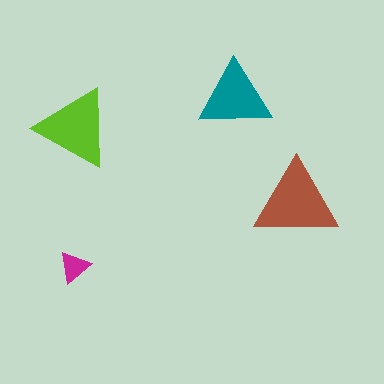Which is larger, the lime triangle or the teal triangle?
The lime one.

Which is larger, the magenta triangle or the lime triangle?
The lime one.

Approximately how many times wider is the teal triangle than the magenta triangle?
About 2.5 times wider.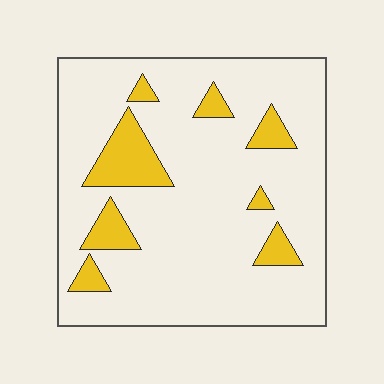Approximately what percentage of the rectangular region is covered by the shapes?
Approximately 15%.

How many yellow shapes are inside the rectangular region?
8.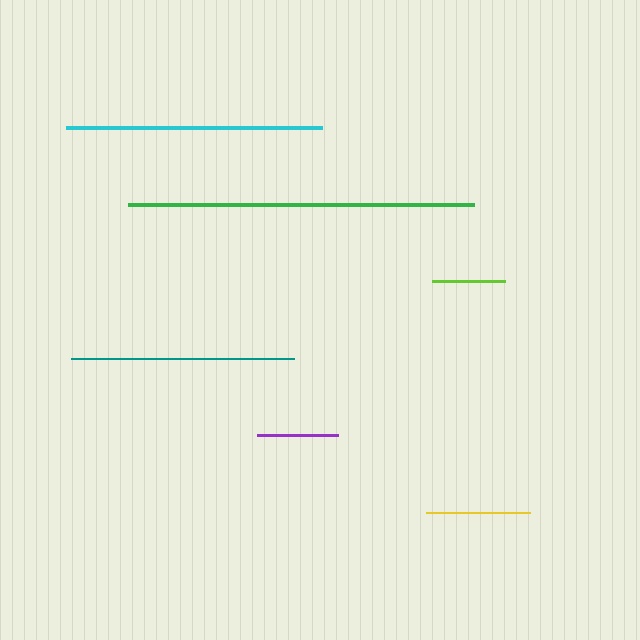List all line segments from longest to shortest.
From longest to shortest: green, cyan, teal, yellow, purple, lime.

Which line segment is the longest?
The green line is the longest at approximately 346 pixels.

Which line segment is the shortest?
The lime line is the shortest at approximately 73 pixels.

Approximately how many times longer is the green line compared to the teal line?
The green line is approximately 1.6 times the length of the teal line.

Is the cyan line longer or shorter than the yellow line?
The cyan line is longer than the yellow line.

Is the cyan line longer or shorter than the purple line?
The cyan line is longer than the purple line.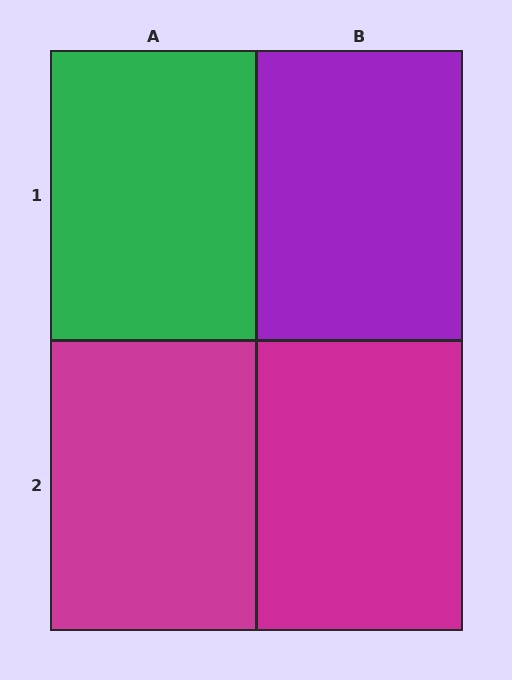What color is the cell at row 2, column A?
Magenta.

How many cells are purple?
1 cell is purple.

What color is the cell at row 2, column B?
Magenta.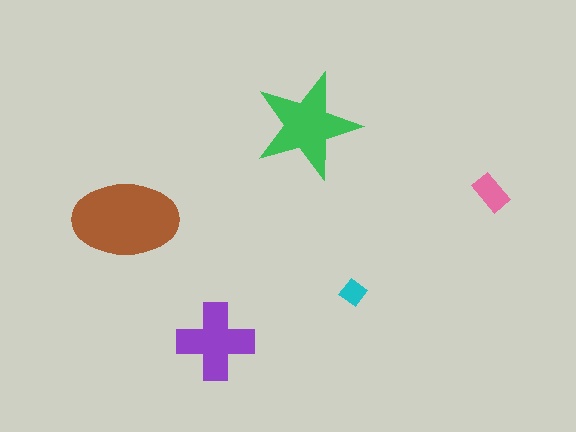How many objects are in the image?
There are 5 objects in the image.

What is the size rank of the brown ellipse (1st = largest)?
1st.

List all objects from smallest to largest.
The cyan diamond, the pink rectangle, the purple cross, the green star, the brown ellipse.